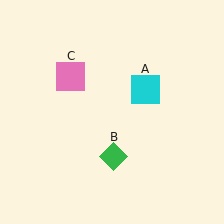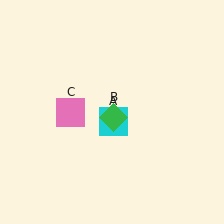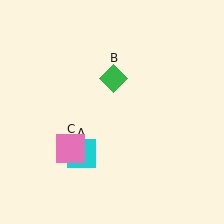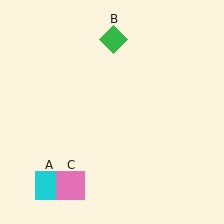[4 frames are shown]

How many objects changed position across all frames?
3 objects changed position: cyan square (object A), green diamond (object B), pink square (object C).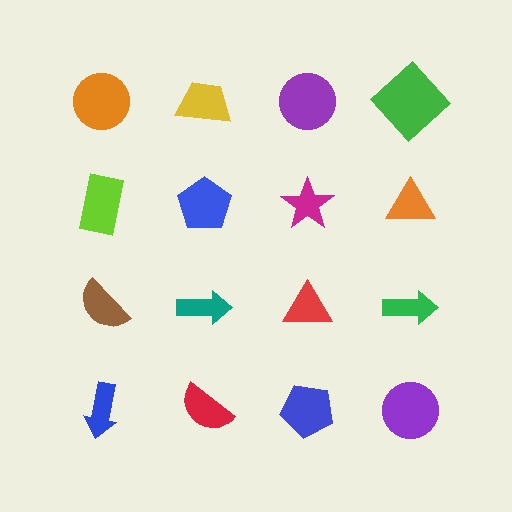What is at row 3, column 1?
A brown semicircle.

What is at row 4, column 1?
A blue arrow.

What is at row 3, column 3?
A red triangle.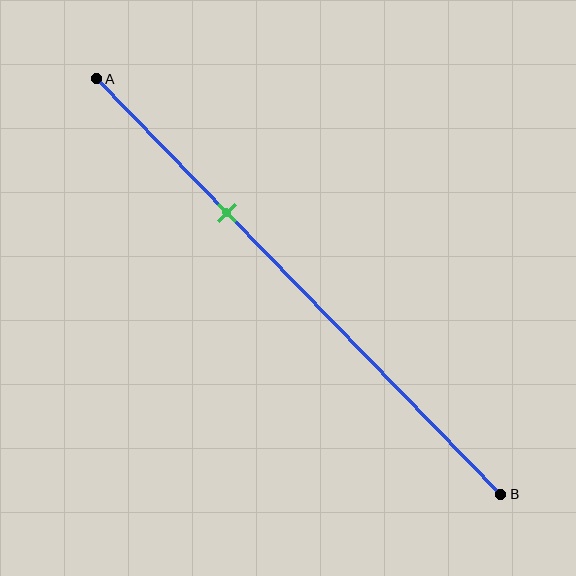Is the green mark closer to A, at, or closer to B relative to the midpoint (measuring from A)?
The green mark is closer to point A than the midpoint of segment AB.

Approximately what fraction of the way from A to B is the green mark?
The green mark is approximately 30% of the way from A to B.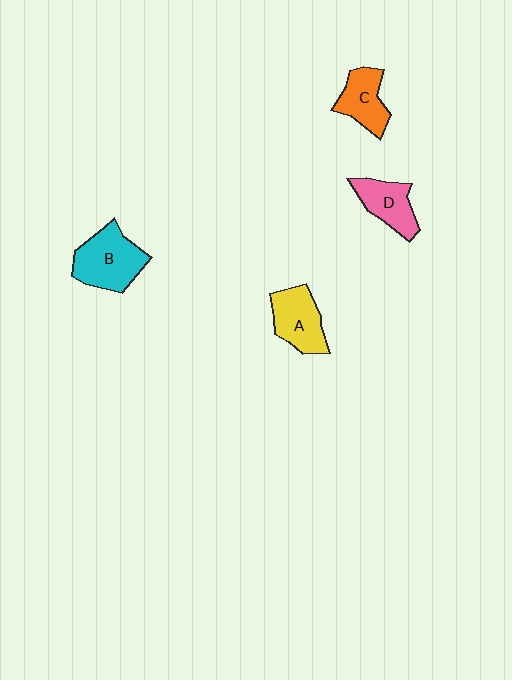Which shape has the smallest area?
Shape C (orange).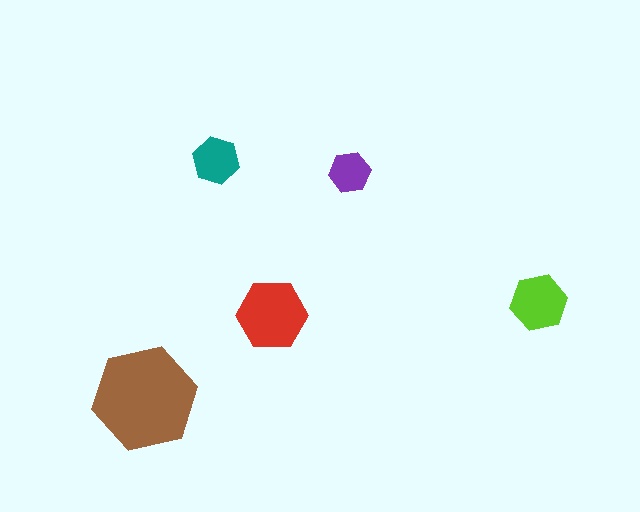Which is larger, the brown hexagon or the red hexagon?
The brown one.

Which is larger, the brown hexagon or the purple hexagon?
The brown one.